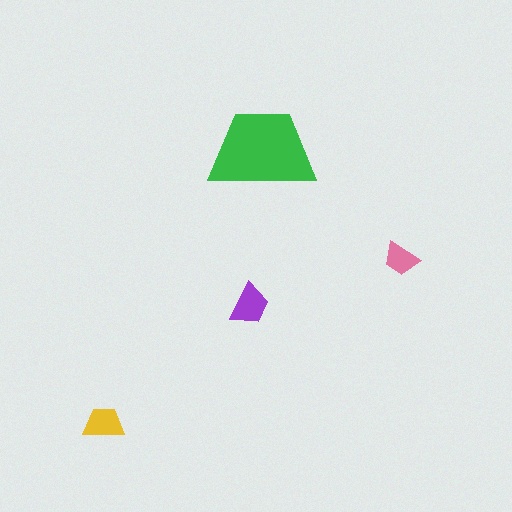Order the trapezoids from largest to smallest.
the green one, the purple one, the yellow one, the pink one.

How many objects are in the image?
There are 4 objects in the image.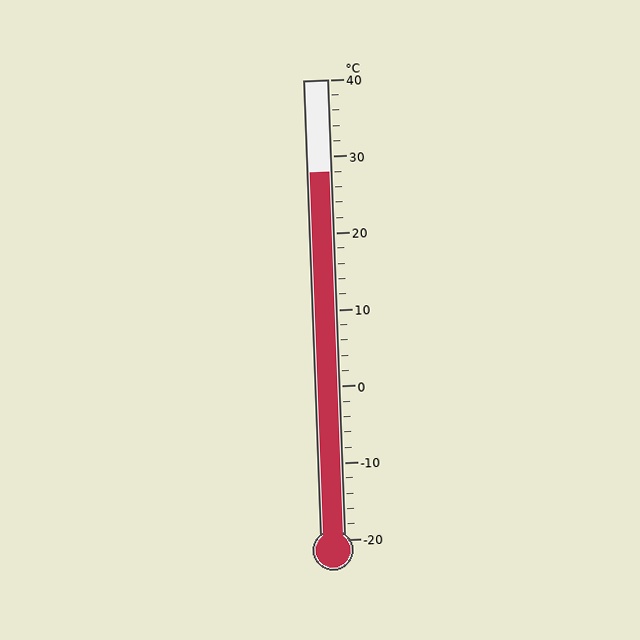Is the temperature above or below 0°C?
The temperature is above 0°C.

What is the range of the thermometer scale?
The thermometer scale ranges from -20°C to 40°C.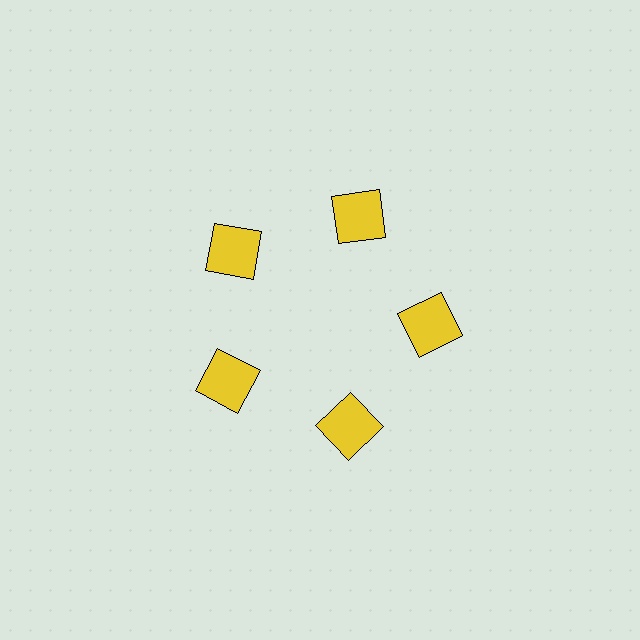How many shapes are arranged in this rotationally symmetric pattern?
There are 5 shapes, arranged in 5 groups of 1.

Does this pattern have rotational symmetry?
Yes, this pattern has 5-fold rotational symmetry. It looks the same after rotating 72 degrees around the center.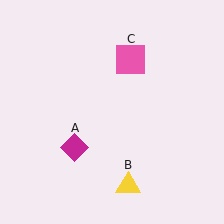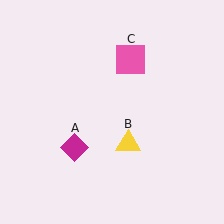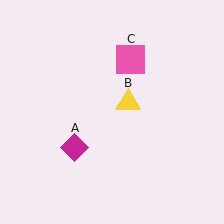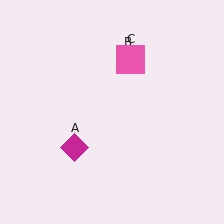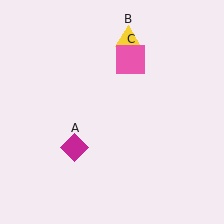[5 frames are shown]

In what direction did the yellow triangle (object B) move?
The yellow triangle (object B) moved up.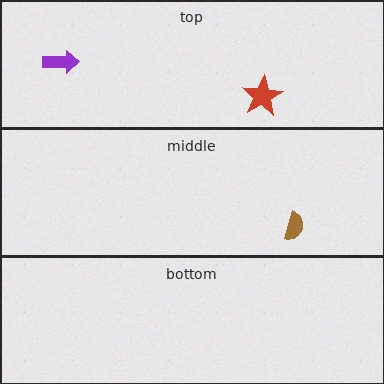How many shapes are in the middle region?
1.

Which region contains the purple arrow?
The top region.